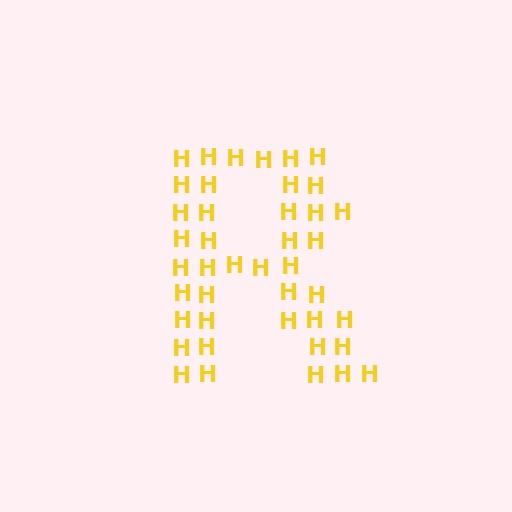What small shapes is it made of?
It is made of small letter H's.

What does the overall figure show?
The overall figure shows the letter R.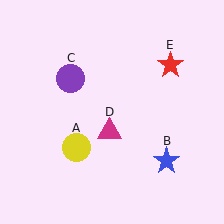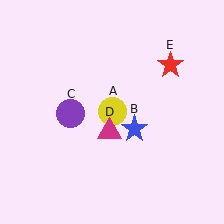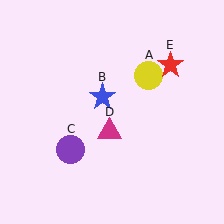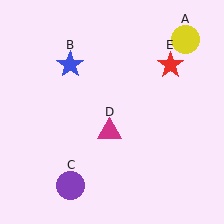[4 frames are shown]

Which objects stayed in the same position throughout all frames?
Magenta triangle (object D) and red star (object E) remained stationary.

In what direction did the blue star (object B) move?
The blue star (object B) moved up and to the left.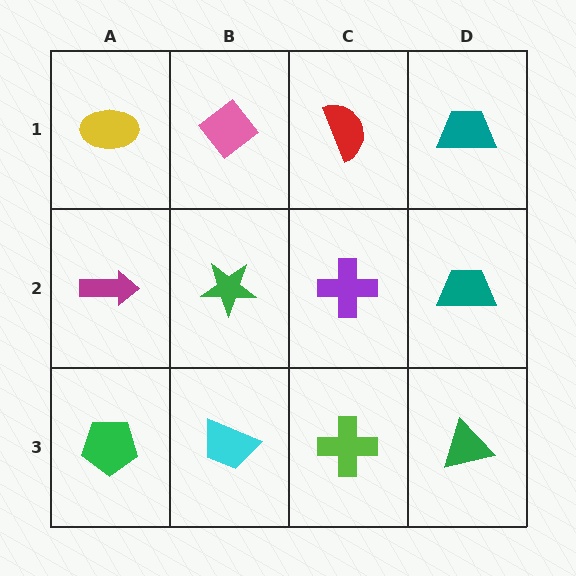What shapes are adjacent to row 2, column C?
A red semicircle (row 1, column C), a lime cross (row 3, column C), a green star (row 2, column B), a teal trapezoid (row 2, column D).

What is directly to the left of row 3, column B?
A green pentagon.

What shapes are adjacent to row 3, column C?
A purple cross (row 2, column C), a cyan trapezoid (row 3, column B), a green triangle (row 3, column D).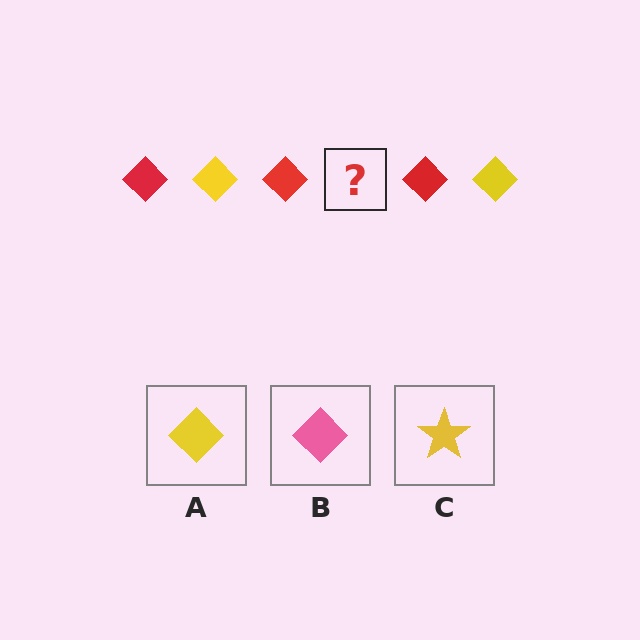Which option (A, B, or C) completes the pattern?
A.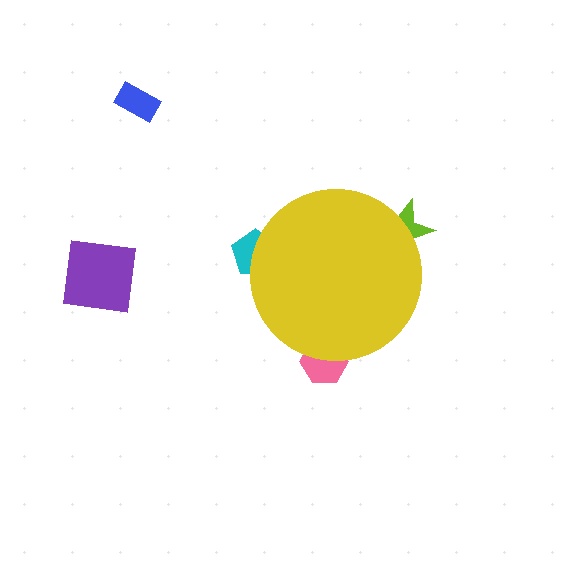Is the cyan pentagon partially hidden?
Yes, the cyan pentagon is partially hidden behind the yellow circle.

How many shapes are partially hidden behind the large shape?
3 shapes are partially hidden.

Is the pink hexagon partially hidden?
Yes, the pink hexagon is partially hidden behind the yellow circle.